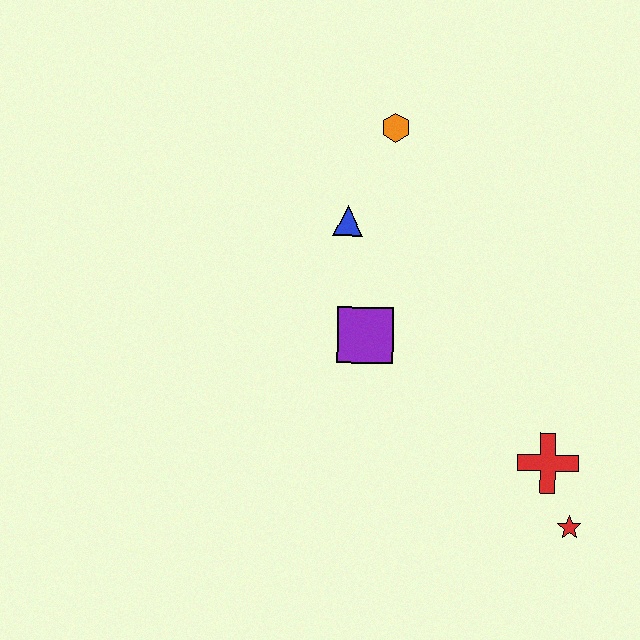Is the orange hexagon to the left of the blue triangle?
No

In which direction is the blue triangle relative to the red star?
The blue triangle is above the red star.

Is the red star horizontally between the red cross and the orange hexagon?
No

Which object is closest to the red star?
The red cross is closest to the red star.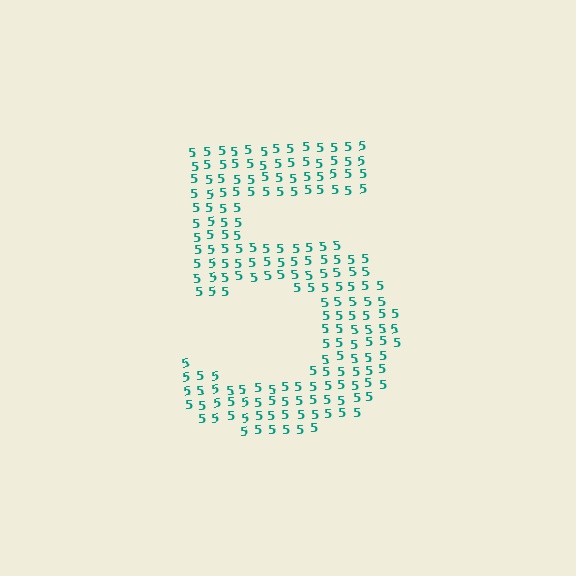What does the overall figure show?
The overall figure shows the digit 5.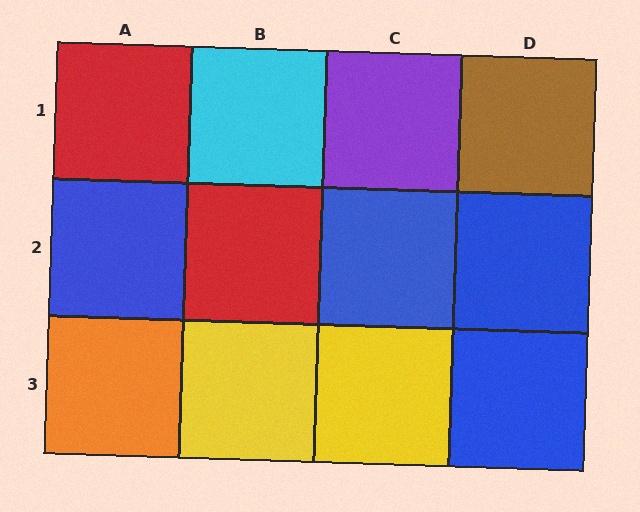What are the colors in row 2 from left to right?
Blue, red, blue, blue.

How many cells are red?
2 cells are red.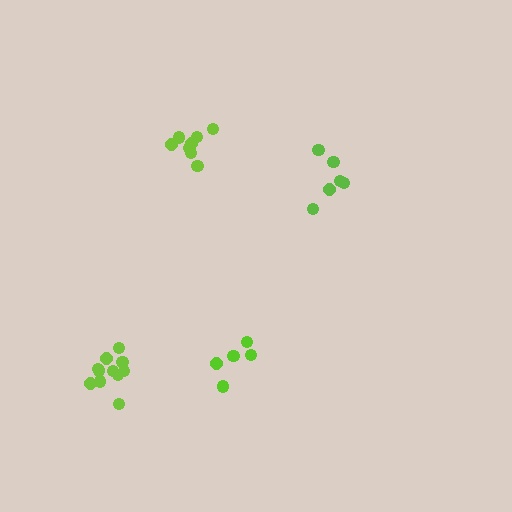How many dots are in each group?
Group 1: 8 dots, Group 2: 5 dots, Group 3: 11 dots, Group 4: 6 dots (30 total).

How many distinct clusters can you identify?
There are 4 distinct clusters.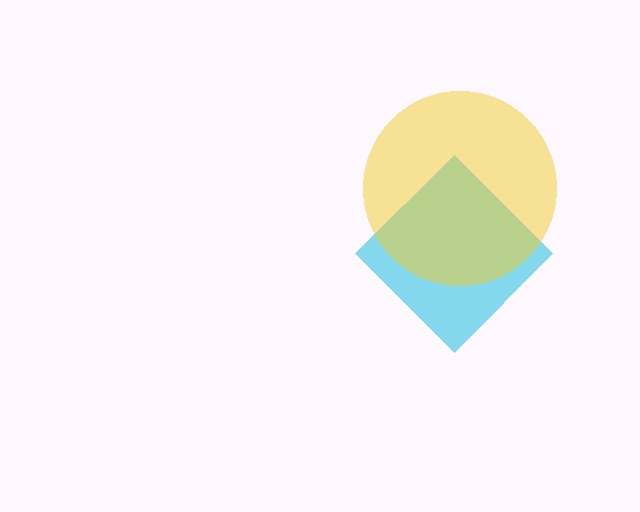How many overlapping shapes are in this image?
There are 2 overlapping shapes in the image.